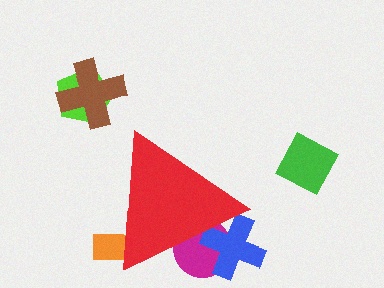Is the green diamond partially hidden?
No, the green diamond is fully visible.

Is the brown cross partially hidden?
No, the brown cross is fully visible.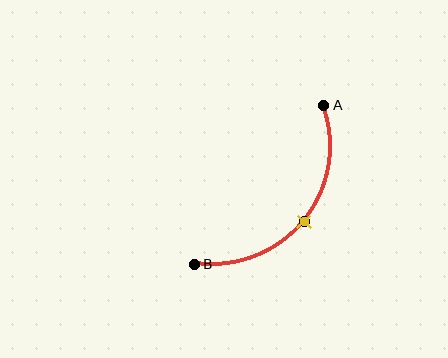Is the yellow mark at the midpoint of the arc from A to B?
Yes. The yellow mark lies on the arc at equal arc-length from both A and B — it is the arc midpoint.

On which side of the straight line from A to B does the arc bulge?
The arc bulges below and to the right of the straight line connecting A and B.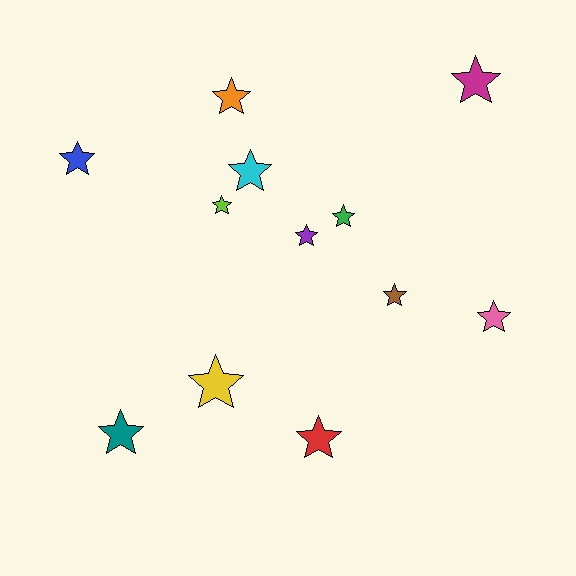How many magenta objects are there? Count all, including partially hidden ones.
There is 1 magenta object.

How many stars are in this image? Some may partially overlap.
There are 12 stars.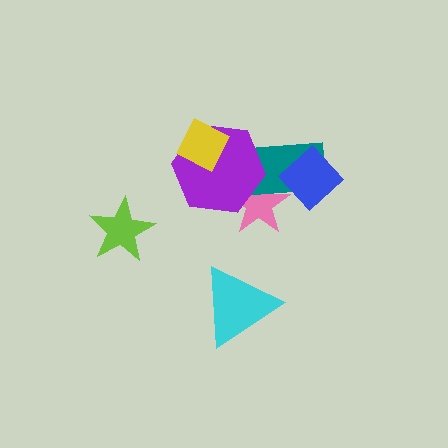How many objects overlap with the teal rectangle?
3 objects overlap with the teal rectangle.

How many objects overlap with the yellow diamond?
1 object overlaps with the yellow diamond.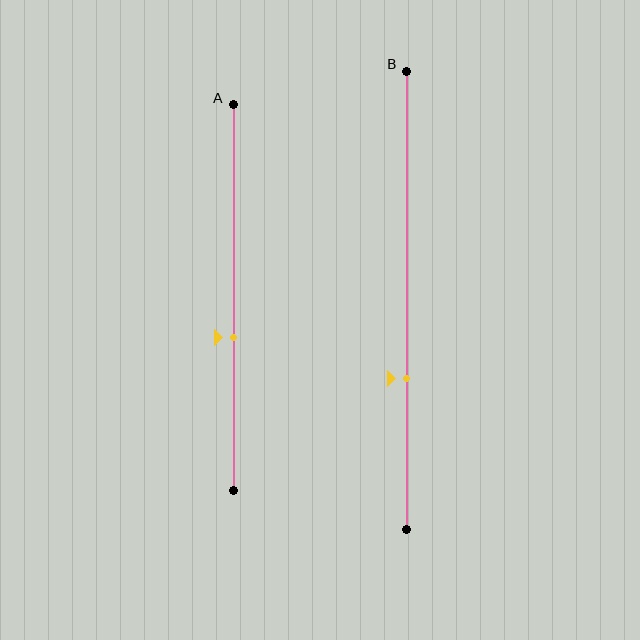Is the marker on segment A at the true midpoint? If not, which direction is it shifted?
No, the marker on segment A is shifted downward by about 10% of the segment length.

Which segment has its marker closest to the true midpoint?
Segment A has its marker closest to the true midpoint.